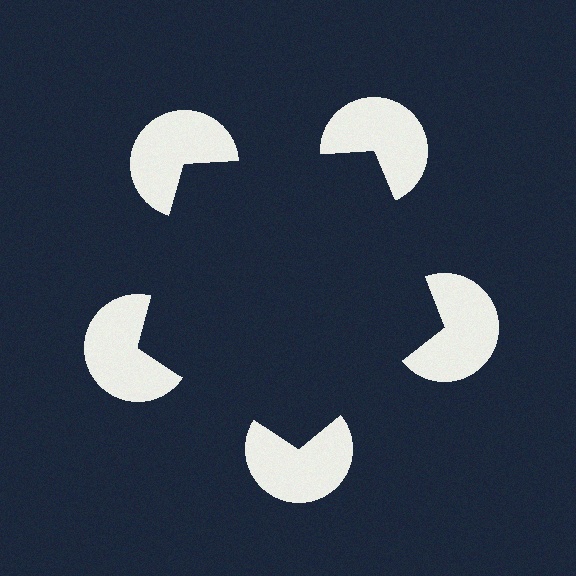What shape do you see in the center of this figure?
An illusory pentagon — its edges are inferred from the aligned wedge cuts in the pac-man discs, not physically drawn.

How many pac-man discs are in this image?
There are 5 — one at each vertex of the illusory pentagon.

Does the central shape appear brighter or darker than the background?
It typically appears slightly darker than the background, even though no actual brightness change is drawn.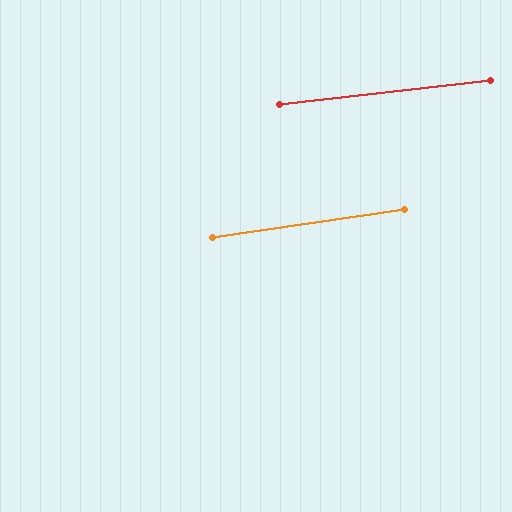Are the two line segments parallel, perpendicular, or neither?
Parallel — their directions differ by only 1.6°.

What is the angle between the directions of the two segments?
Approximately 2 degrees.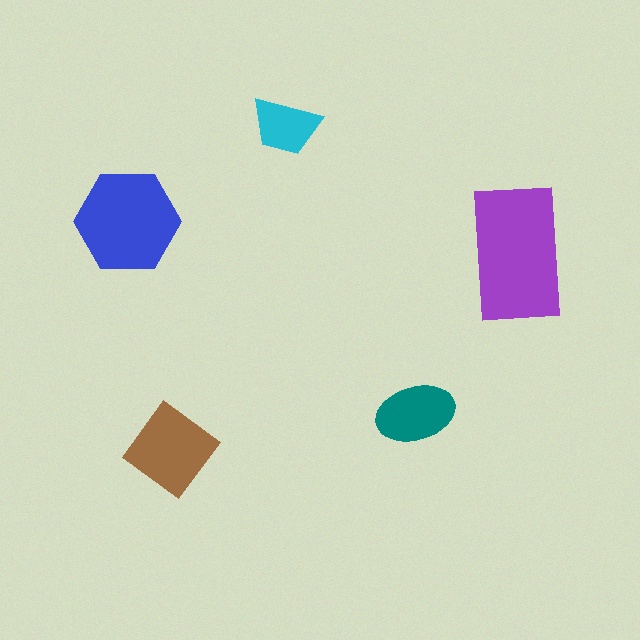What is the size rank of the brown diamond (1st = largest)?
3rd.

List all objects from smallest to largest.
The cyan trapezoid, the teal ellipse, the brown diamond, the blue hexagon, the purple rectangle.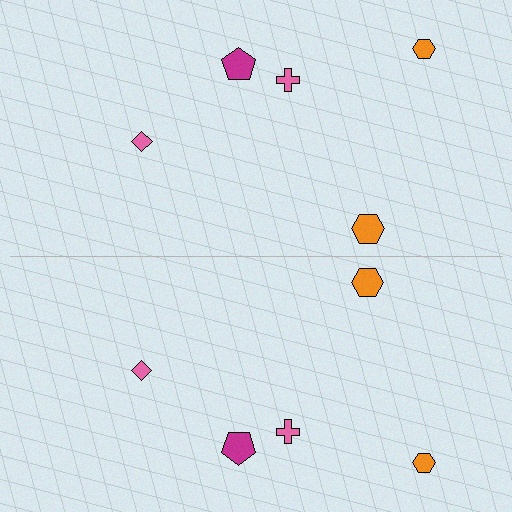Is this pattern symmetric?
Yes, this pattern has bilateral (reflection) symmetry.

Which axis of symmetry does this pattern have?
The pattern has a horizontal axis of symmetry running through the center of the image.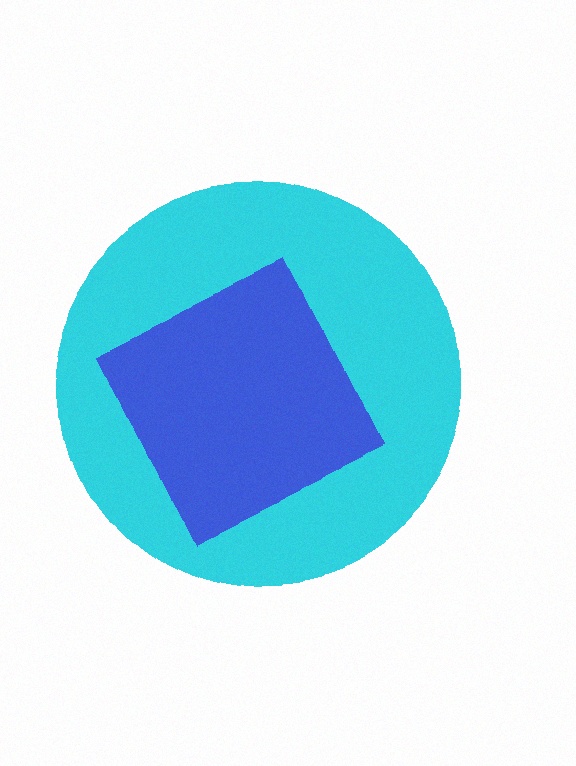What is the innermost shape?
The blue square.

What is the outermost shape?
The cyan circle.